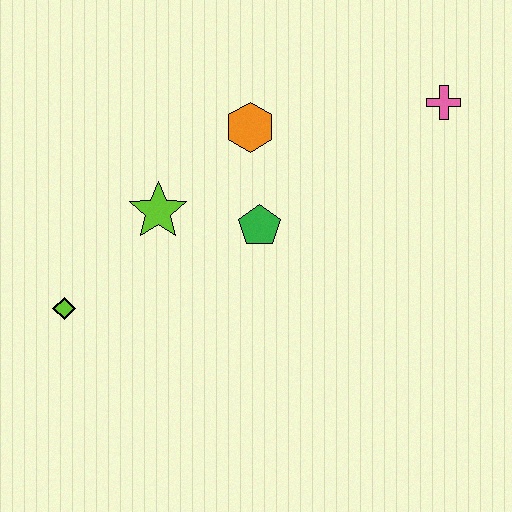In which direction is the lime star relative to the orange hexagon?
The lime star is to the left of the orange hexagon.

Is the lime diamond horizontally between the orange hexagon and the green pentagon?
No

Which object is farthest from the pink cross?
The lime diamond is farthest from the pink cross.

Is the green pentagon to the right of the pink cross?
No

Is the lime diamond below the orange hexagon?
Yes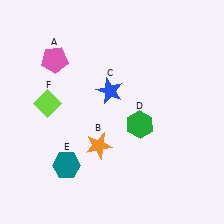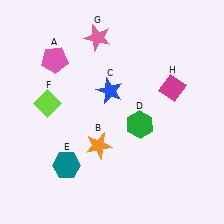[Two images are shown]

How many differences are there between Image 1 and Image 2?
There are 2 differences between the two images.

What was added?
A pink star (G), a magenta diamond (H) were added in Image 2.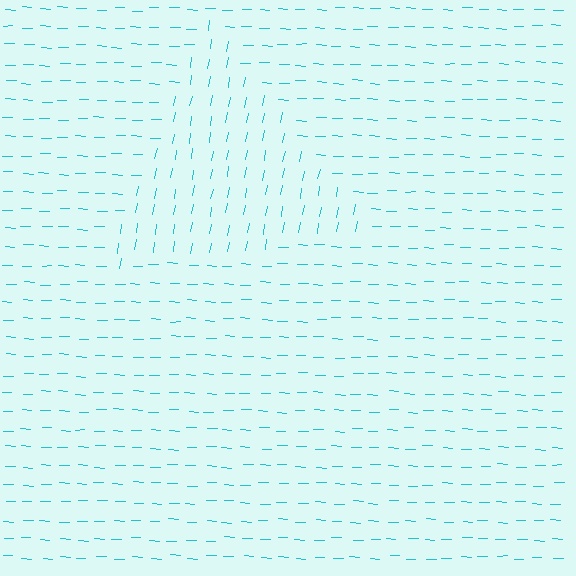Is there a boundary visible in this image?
Yes, there is a texture boundary formed by a change in line orientation.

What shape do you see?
I see a triangle.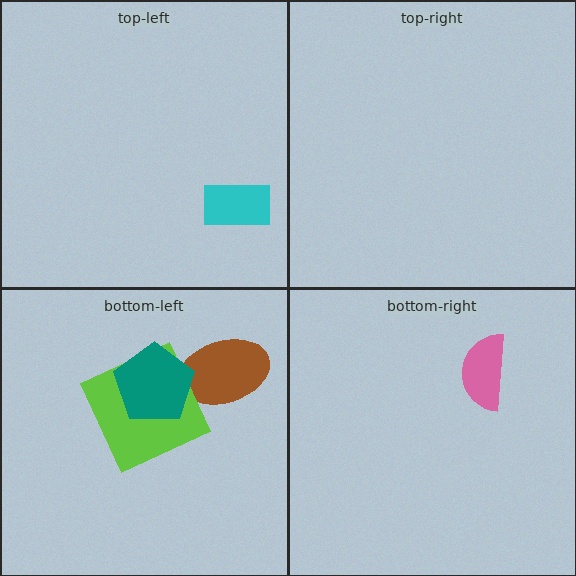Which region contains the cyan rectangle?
The top-left region.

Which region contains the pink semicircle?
The bottom-right region.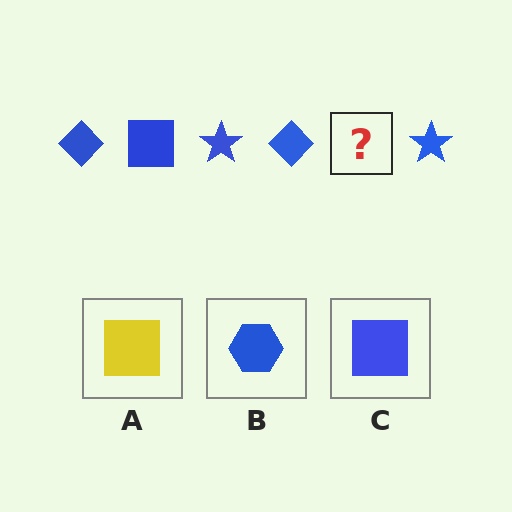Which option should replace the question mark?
Option C.